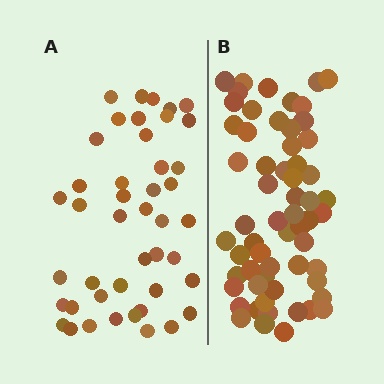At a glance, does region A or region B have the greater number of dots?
Region B (the right region) has more dots.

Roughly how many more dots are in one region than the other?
Region B has approximately 15 more dots than region A.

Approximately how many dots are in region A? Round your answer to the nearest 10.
About 40 dots. (The exact count is 44, which rounds to 40.)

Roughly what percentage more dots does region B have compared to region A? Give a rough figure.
About 35% more.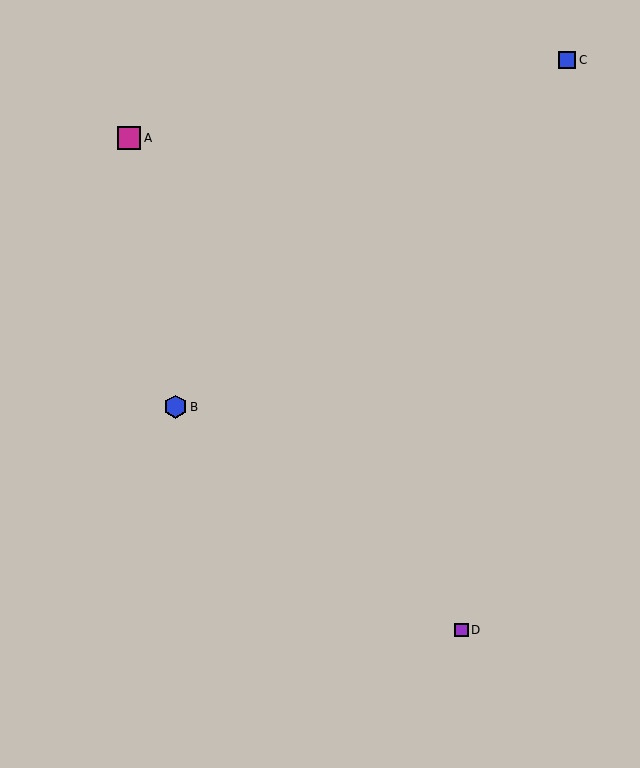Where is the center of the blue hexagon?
The center of the blue hexagon is at (176, 407).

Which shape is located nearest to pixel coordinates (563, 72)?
The blue square (labeled C) at (567, 60) is nearest to that location.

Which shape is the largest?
The magenta square (labeled A) is the largest.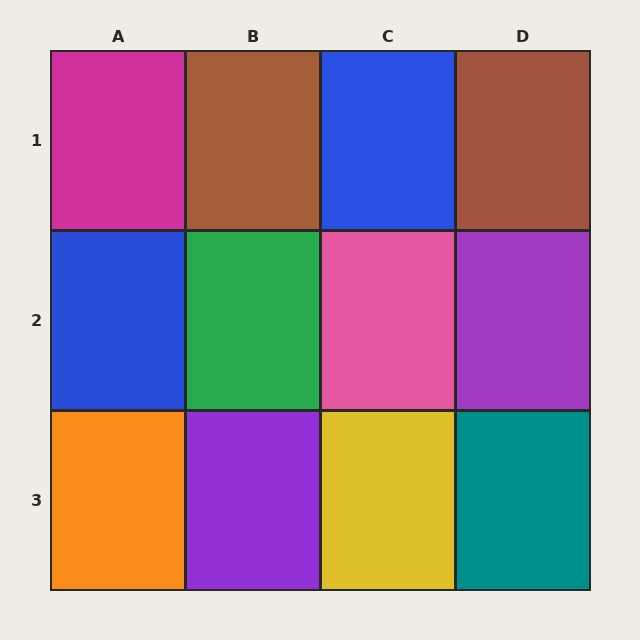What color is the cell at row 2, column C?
Pink.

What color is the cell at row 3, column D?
Teal.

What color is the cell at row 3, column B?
Purple.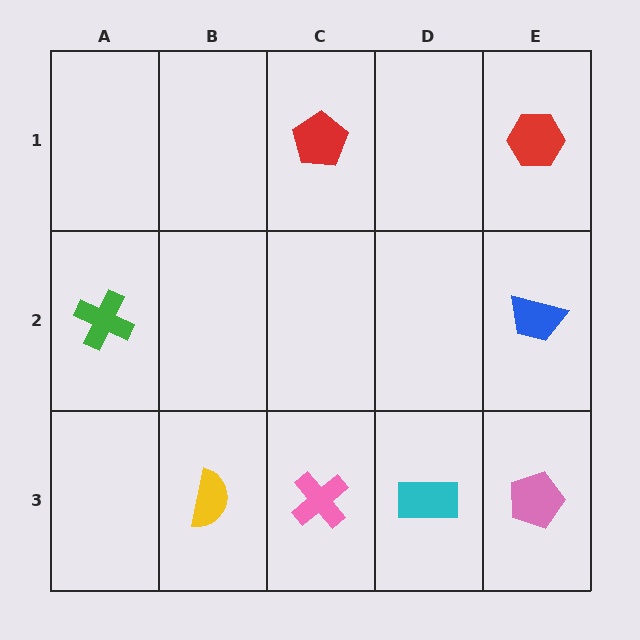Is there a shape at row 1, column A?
No, that cell is empty.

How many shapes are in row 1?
2 shapes.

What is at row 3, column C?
A pink cross.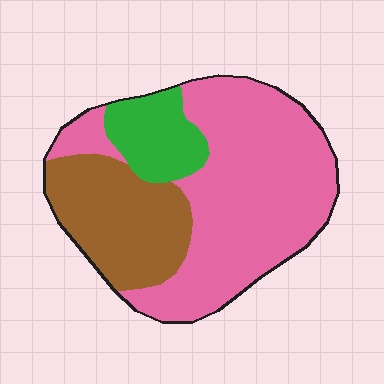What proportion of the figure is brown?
Brown covers roughly 25% of the figure.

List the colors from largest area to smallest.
From largest to smallest: pink, brown, green.